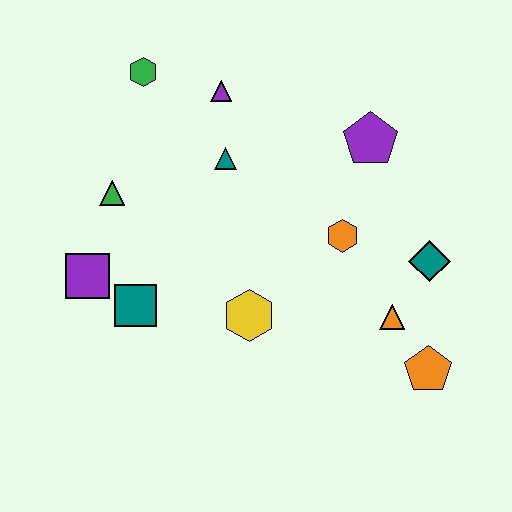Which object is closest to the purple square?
The teal square is closest to the purple square.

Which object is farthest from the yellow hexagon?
The green hexagon is farthest from the yellow hexagon.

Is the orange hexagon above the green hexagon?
No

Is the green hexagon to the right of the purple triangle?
No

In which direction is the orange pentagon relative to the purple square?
The orange pentagon is to the right of the purple square.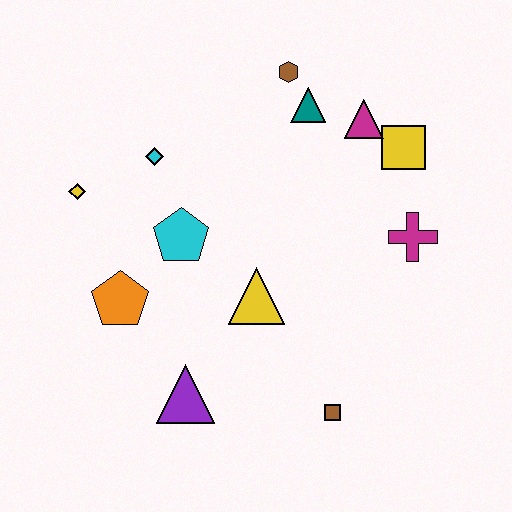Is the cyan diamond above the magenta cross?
Yes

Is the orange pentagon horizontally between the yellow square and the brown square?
No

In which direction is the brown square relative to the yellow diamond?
The brown square is to the right of the yellow diamond.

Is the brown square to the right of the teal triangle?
Yes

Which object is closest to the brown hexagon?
The teal triangle is closest to the brown hexagon.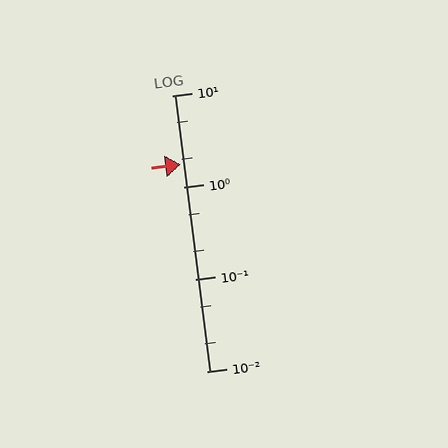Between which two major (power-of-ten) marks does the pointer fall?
The pointer is between 1 and 10.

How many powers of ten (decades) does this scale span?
The scale spans 3 decades, from 0.01 to 10.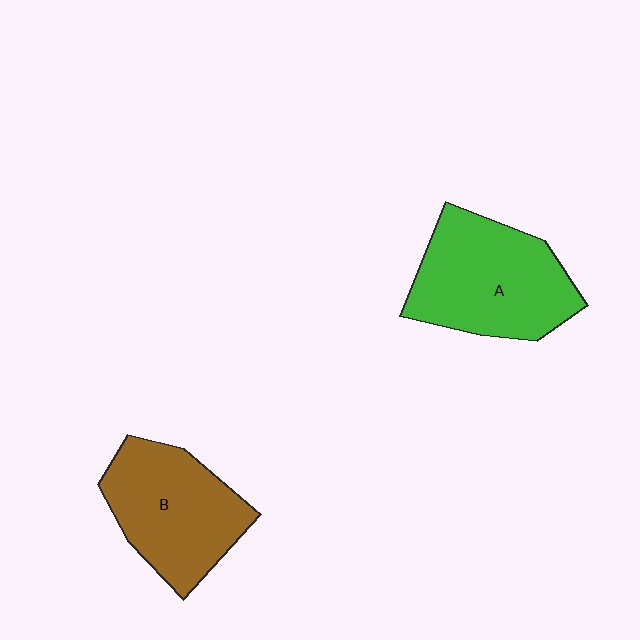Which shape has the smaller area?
Shape B (brown).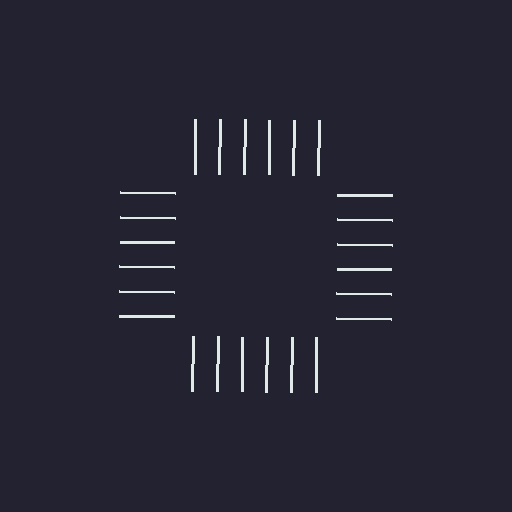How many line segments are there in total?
24 — 6 along each of the 4 edges.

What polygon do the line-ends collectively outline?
An illusory square — the line segments terminate on its edges but no continuous stroke is drawn.